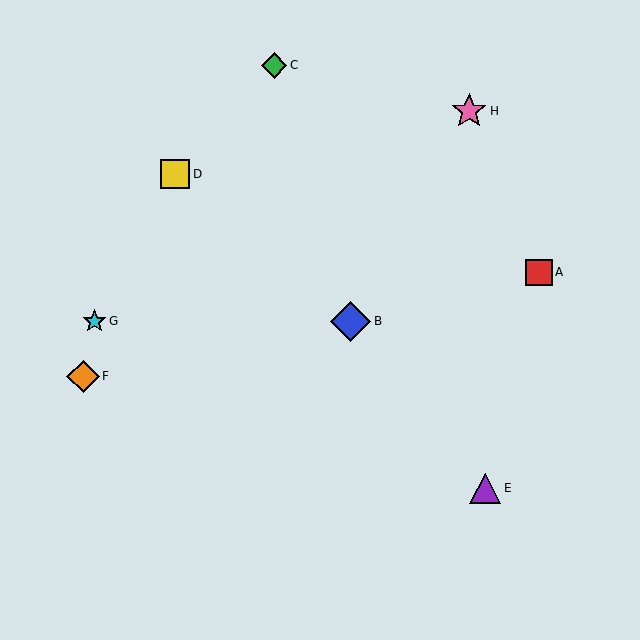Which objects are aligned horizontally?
Objects B, G are aligned horizontally.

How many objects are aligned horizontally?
2 objects (B, G) are aligned horizontally.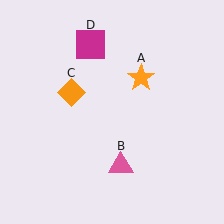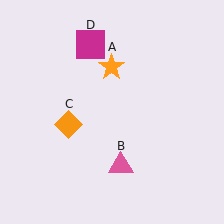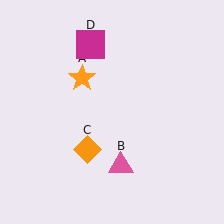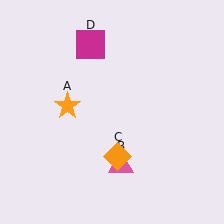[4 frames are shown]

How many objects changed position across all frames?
2 objects changed position: orange star (object A), orange diamond (object C).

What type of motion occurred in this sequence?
The orange star (object A), orange diamond (object C) rotated counterclockwise around the center of the scene.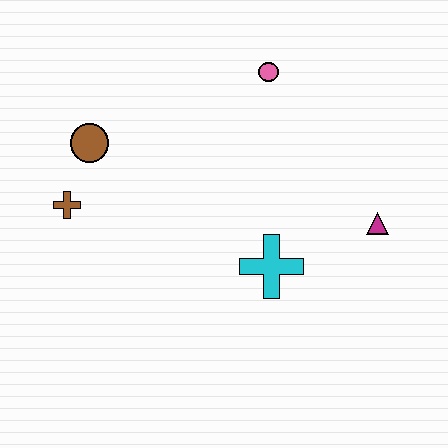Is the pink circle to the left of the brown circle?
No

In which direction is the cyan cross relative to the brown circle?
The cyan cross is to the right of the brown circle.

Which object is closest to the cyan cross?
The magenta triangle is closest to the cyan cross.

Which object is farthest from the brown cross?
The magenta triangle is farthest from the brown cross.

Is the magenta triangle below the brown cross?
Yes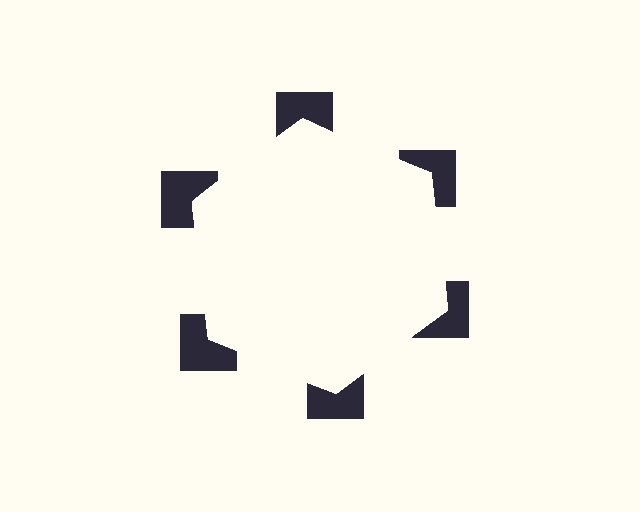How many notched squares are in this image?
There are 6 — one at each vertex of the illusory hexagon.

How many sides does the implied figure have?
6 sides.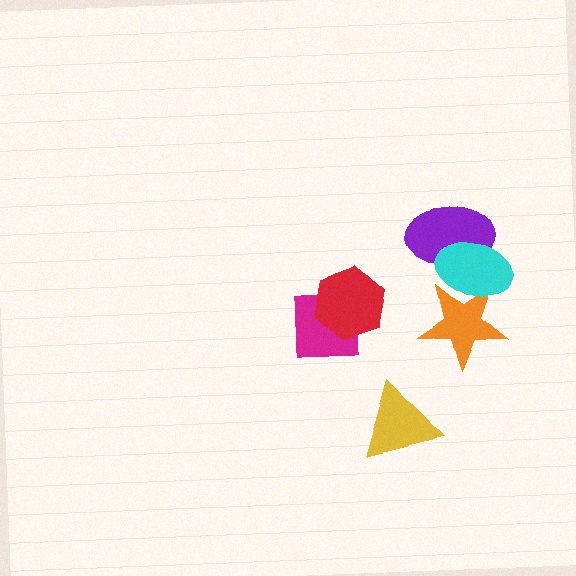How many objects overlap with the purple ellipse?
1 object overlaps with the purple ellipse.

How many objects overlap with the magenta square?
1 object overlaps with the magenta square.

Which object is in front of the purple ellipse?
The cyan ellipse is in front of the purple ellipse.